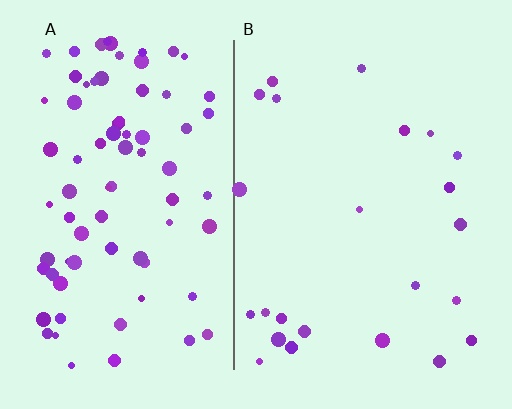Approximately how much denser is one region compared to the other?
Approximately 3.4× — region A over region B.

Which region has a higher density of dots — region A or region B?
A (the left).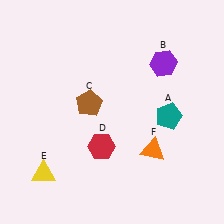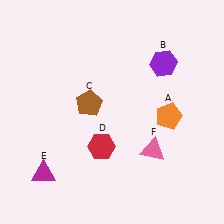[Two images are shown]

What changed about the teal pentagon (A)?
In Image 1, A is teal. In Image 2, it changed to orange.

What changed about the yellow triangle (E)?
In Image 1, E is yellow. In Image 2, it changed to magenta.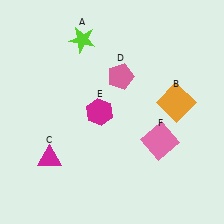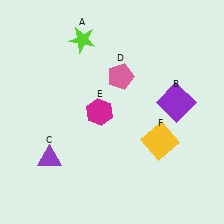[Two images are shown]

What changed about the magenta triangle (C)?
In Image 1, C is magenta. In Image 2, it changed to purple.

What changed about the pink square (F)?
In Image 1, F is pink. In Image 2, it changed to yellow.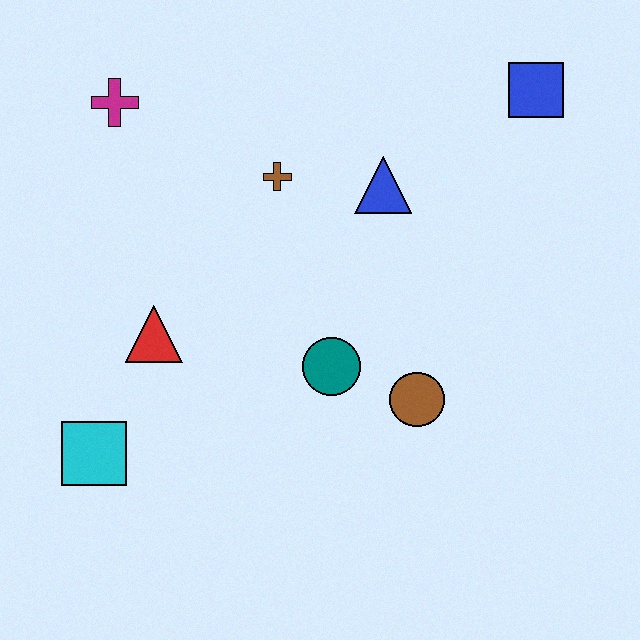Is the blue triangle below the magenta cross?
Yes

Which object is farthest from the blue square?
The cyan square is farthest from the blue square.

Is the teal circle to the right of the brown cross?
Yes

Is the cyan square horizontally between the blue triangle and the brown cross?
No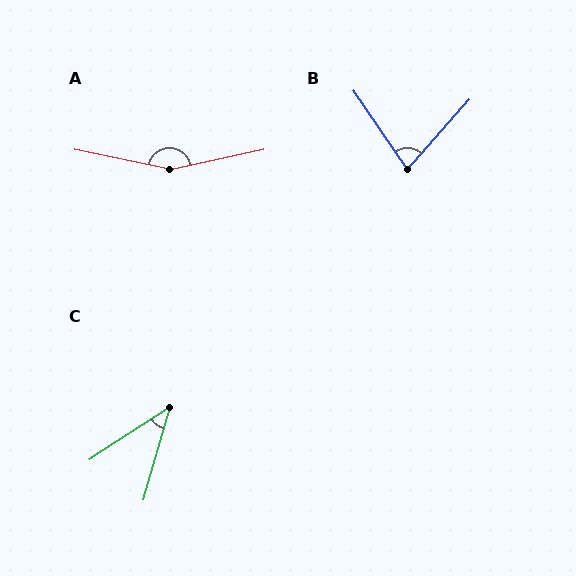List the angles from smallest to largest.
C (41°), B (76°), A (156°).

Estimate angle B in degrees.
Approximately 76 degrees.